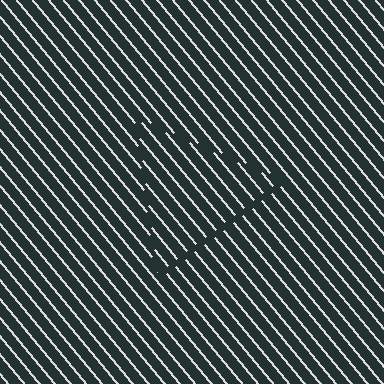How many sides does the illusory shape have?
3 sides — the line-ends trace a triangle.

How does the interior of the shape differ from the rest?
The interior of the shape contains the same grating, shifted by half a period — the contour is defined by the phase discontinuity where line-ends from the inner and outer gratings abut.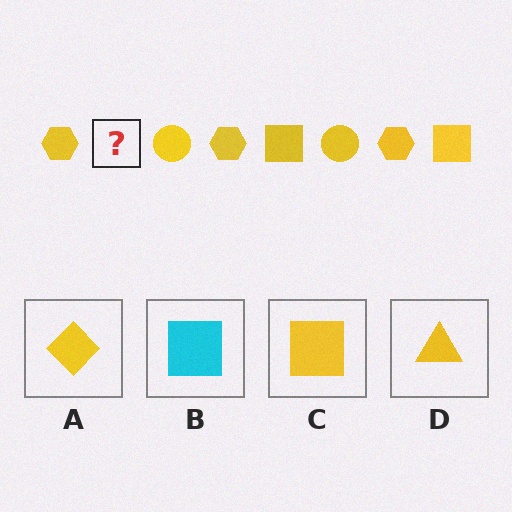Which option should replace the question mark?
Option C.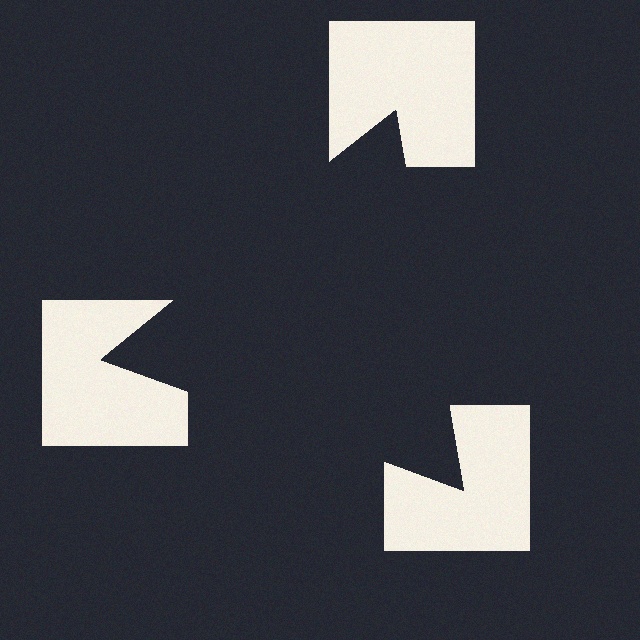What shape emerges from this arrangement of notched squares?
An illusory triangle — its edges are inferred from the aligned wedge cuts in the notched squares, not physically drawn.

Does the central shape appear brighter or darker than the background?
It typically appears slightly darker than the background, even though no actual brightness change is drawn.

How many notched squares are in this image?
There are 3 — one at each vertex of the illusory triangle.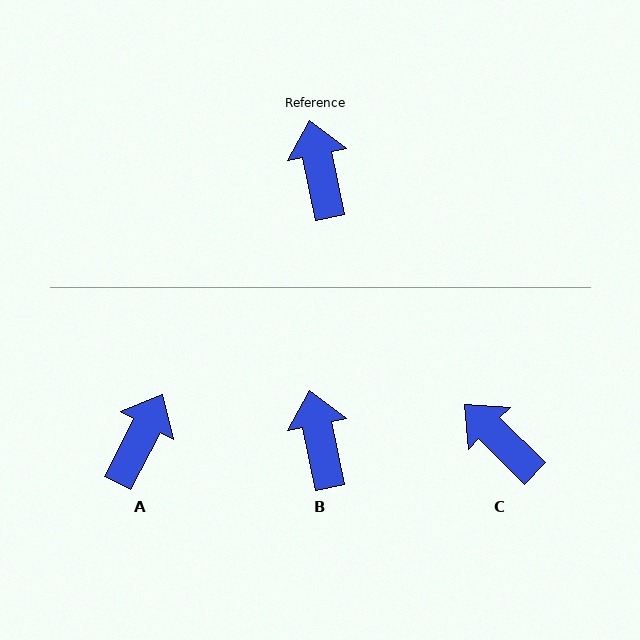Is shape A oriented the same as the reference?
No, it is off by about 39 degrees.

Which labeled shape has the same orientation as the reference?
B.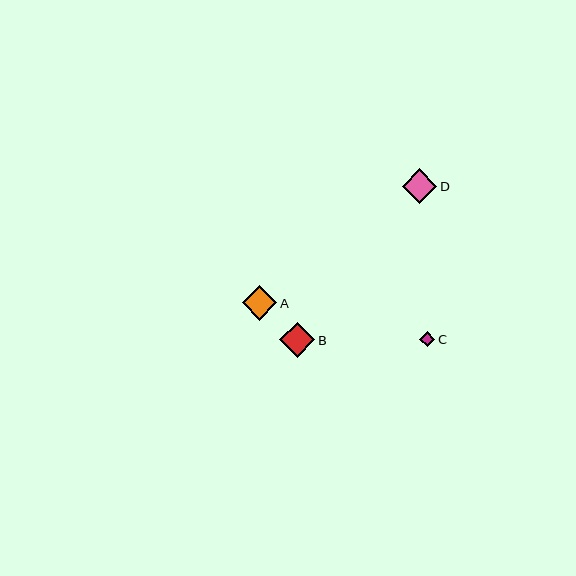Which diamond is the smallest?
Diamond C is the smallest with a size of approximately 15 pixels.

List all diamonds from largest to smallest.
From largest to smallest: B, A, D, C.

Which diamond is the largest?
Diamond B is the largest with a size of approximately 36 pixels.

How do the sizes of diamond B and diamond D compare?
Diamond B and diamond D are approximately the same size.